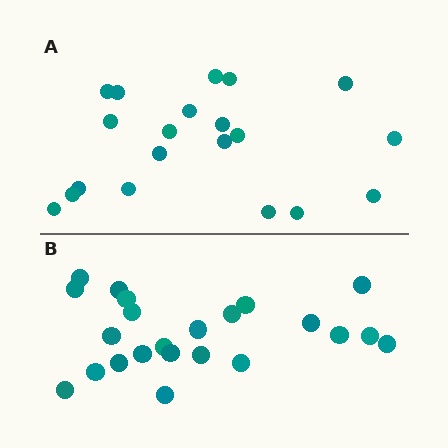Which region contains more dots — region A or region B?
Region B (the bottom region) has more dots.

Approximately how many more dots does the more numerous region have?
Region B has just a few more — roughly 2 or 3 more dots than region A.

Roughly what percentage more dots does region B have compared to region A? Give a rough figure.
About 15% more.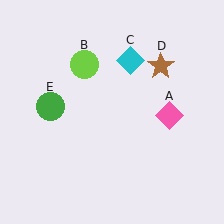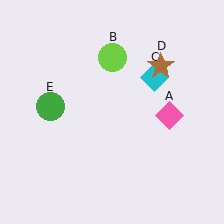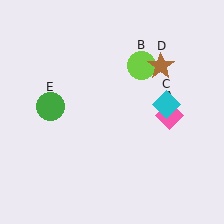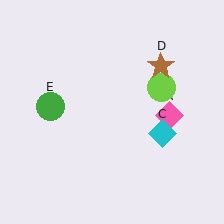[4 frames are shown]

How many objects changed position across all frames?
2 objects changed position: lime circle (object B), cyan diamond (object C).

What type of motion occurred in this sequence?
The lime circle (object B), cyan diamond (object C) rotated clockwise around the center of the scene.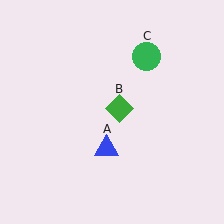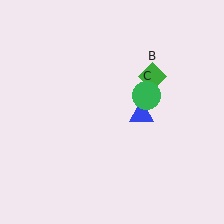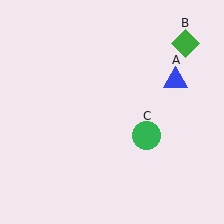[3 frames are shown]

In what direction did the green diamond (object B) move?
The green diamond (object B) moved up and to the right.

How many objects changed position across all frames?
3 objects changed position: blue triangle (object A), green diamond (object B), green circle (object C).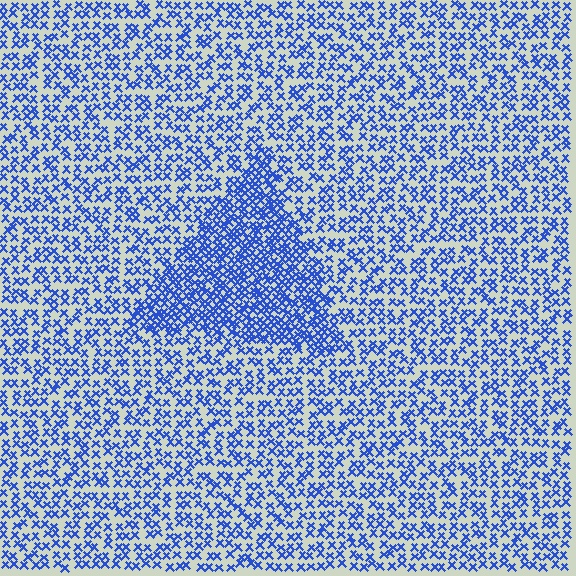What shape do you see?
I see a triangle.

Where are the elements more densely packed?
The elements are more densely packed inside the triangle boundary.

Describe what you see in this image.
The image contains small blue elements arranged at two different densities. A triangle-shaped region is visible where the elements are more densely packed than the surrounding area.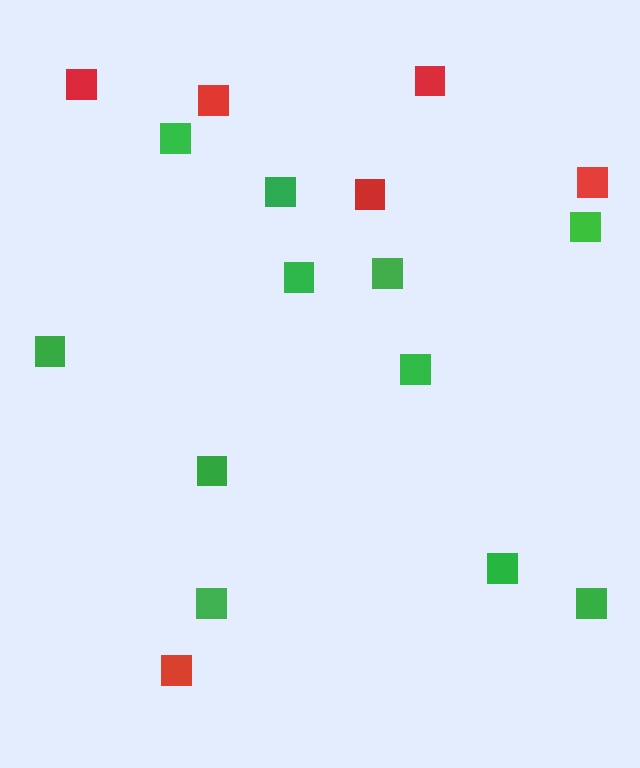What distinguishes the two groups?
There are 2 groups: one group of green squares (11) and one group of red squares (6).